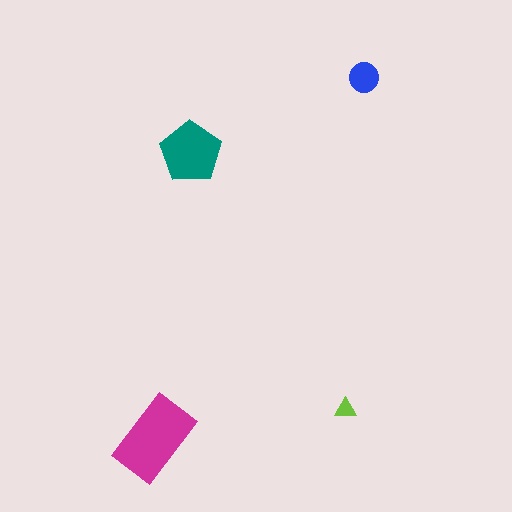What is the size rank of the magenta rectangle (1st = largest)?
1st.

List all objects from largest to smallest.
The magenta rectangle, the teal pentagon, the blue circle, the lime triangle.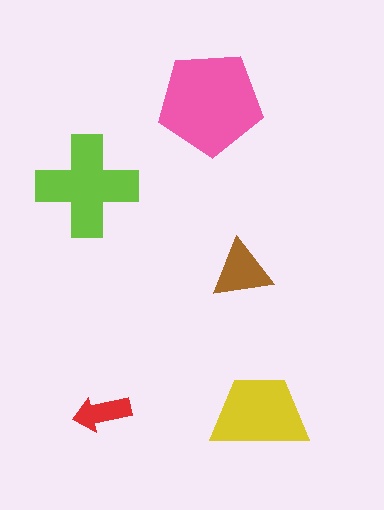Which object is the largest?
The pink pentagon.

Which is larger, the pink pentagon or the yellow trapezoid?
The pink pentagon.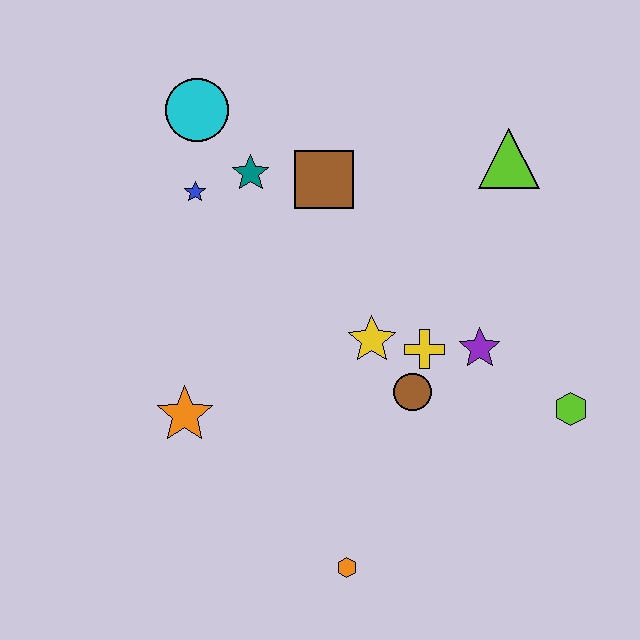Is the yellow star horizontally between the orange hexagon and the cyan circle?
No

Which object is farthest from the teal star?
The orange hexagon is farthest from the teal star.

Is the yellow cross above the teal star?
No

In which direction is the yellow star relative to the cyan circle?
The yellow star is below the cyan circle.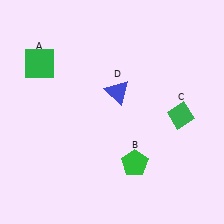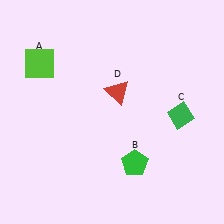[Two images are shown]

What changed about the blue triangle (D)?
In Image 1, D is blue. In Image 2, it changed to red.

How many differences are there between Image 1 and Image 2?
There are 2 differences between the two images.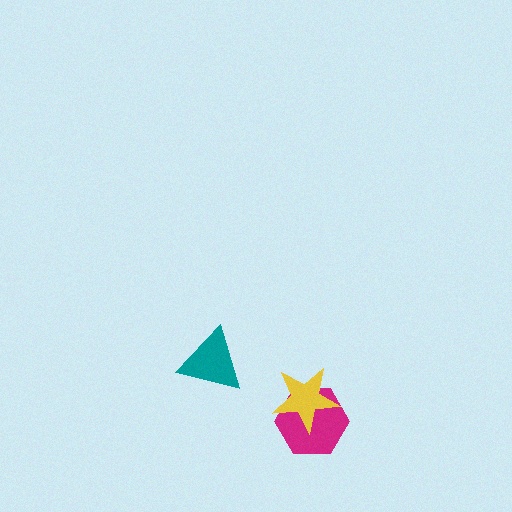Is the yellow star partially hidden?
No, no other shape covers it.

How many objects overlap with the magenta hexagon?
1 object overlaps with the magenta hexagon.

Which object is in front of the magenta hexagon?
The yellow star is in front of the magenta hexagon.